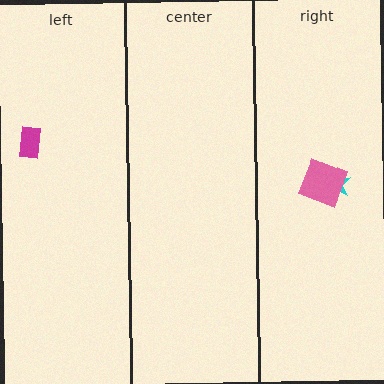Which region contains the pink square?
The right region.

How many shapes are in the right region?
2.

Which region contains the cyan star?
The right region.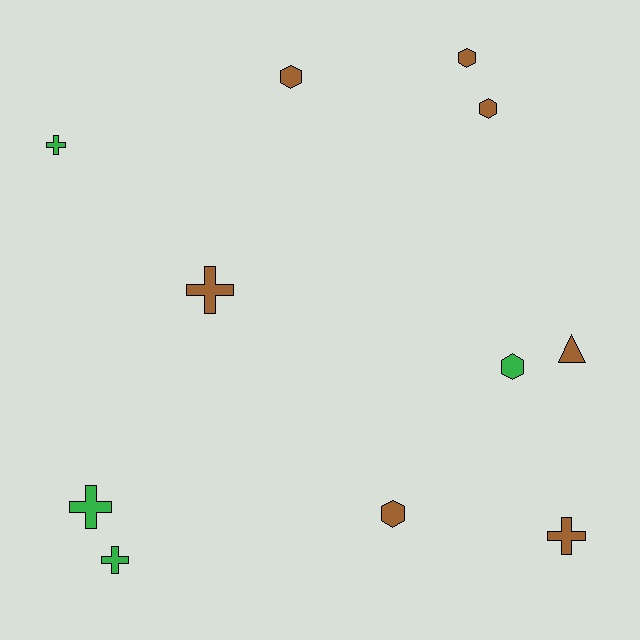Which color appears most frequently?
Brown, with 7 objects.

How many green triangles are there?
There are no green triangles.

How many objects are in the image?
There are 11 objects.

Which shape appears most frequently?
Cross, with 5 objects.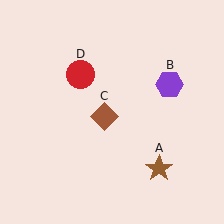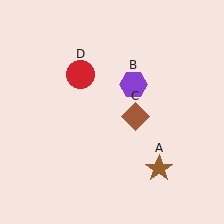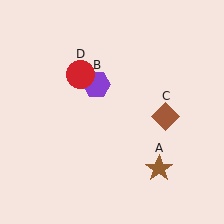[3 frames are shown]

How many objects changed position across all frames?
2 objects changed position: purple hexagon (object B), brown diamond (object C).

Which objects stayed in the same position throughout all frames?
Brown star (object A) and red circle (object D) remained stationary.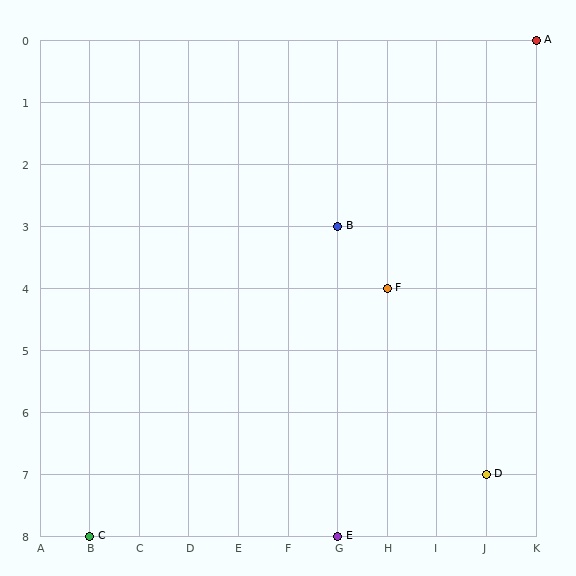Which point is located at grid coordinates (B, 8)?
Point C is at (B, 8).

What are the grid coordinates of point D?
Point D is at grid coordinates (J, 7).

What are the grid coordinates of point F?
Point F is at grid coordinates (H, 4).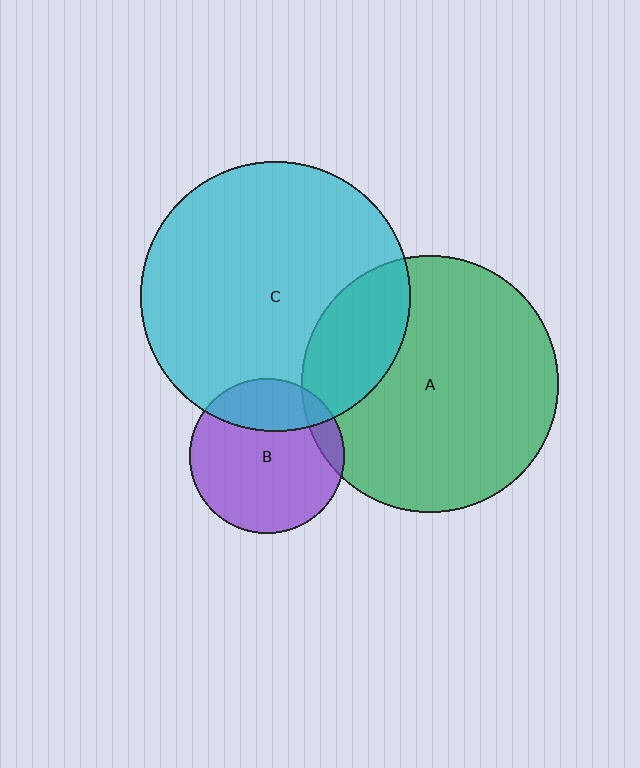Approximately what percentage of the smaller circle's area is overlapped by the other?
Approximately 25%.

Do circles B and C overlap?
Yes.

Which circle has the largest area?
Circle C (cyan).